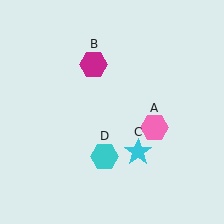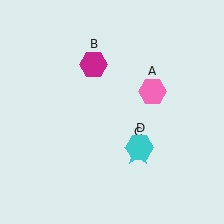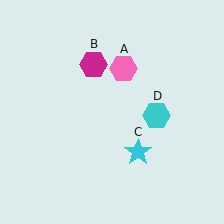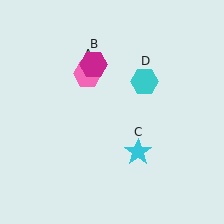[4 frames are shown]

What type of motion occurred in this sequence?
The pink hexagon (object A), cyan hexagon (object D) rotated counterclockwise around the center of the scene.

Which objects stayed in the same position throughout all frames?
Magenta hexagon (object B) and cyan star (object C) remained stationary.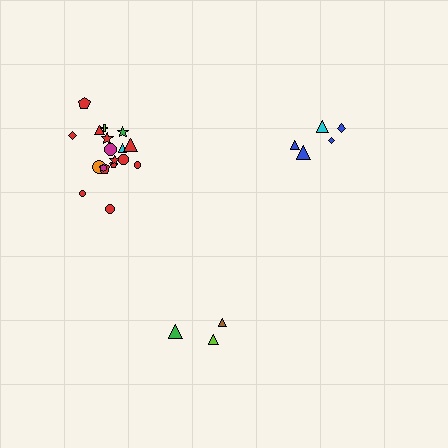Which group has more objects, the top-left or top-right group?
The top-left group.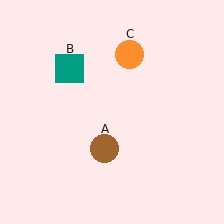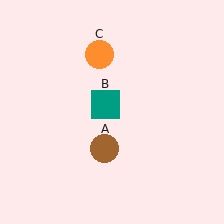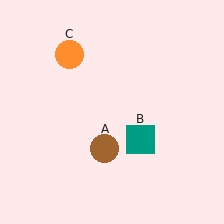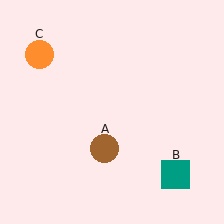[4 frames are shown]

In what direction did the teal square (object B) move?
The teal square (object B) moved down and to the right.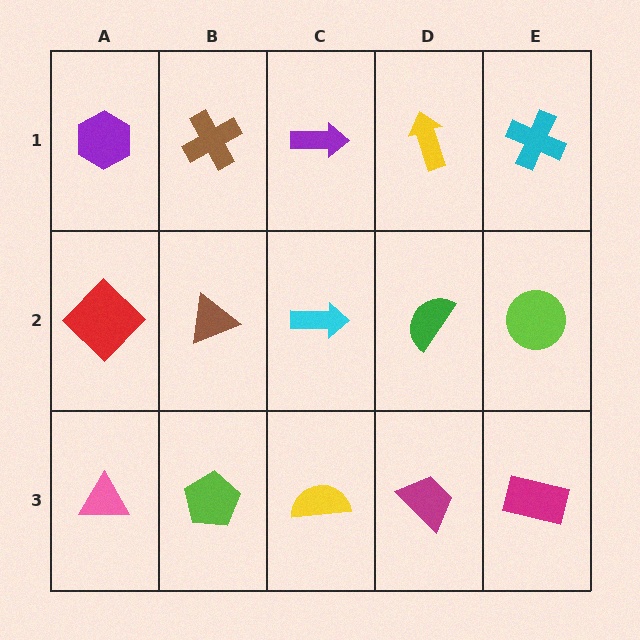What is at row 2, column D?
A green semicircle.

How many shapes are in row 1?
5 shapes.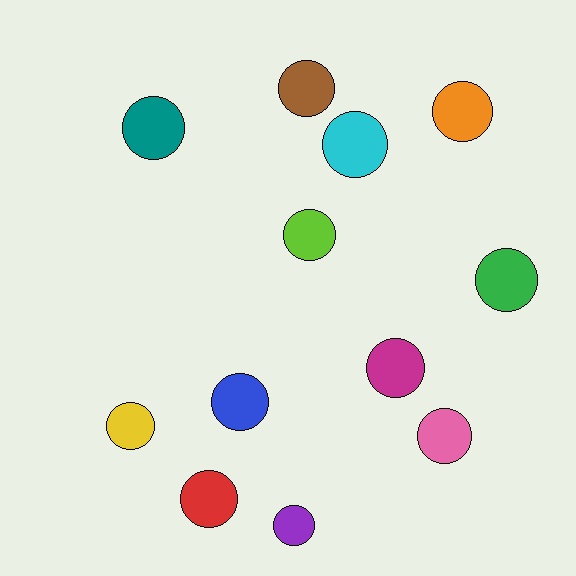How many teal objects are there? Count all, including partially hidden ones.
There is 1 teal object.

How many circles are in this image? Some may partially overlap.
There are 12 circles.